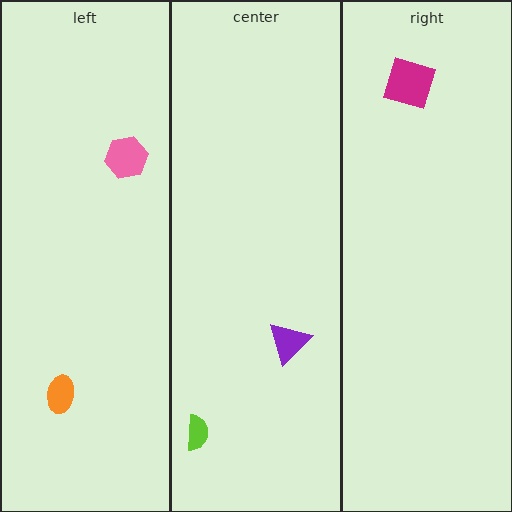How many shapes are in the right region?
1.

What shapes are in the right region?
The magenta diamond.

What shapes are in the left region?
The pink hexagon, the orange ellipse.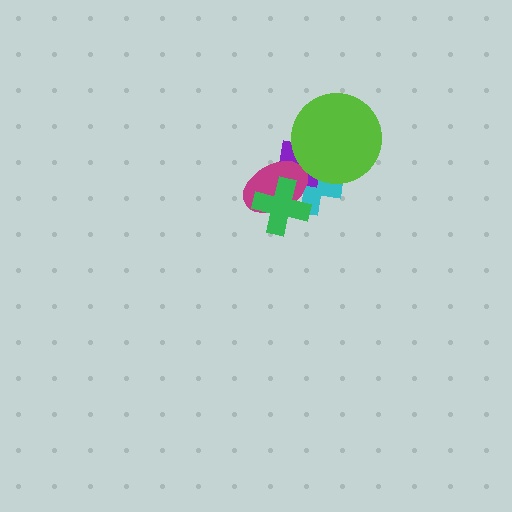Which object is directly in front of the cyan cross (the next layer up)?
The purple square is directly in front of the cyan cross.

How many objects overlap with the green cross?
3 objects overlap with the green cross.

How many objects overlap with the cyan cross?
4 objects overlap with the cyan cross.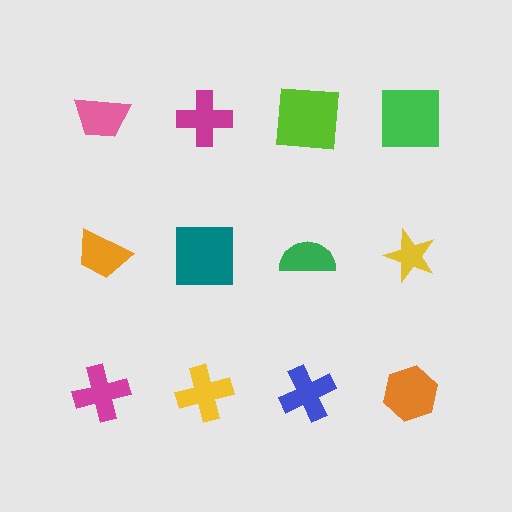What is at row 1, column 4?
A green square.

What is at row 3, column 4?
An orange hexagon.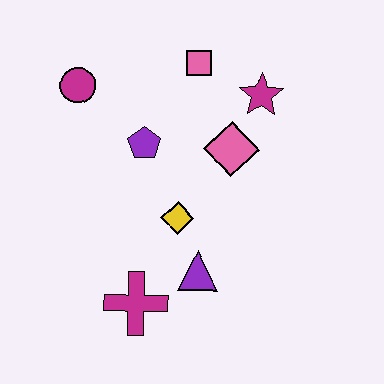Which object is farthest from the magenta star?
The magenta cross is farthest from the magenta star.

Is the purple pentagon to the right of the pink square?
No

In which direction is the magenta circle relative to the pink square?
The magenta circle is to the left of the pink square.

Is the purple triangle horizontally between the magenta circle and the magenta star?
Yes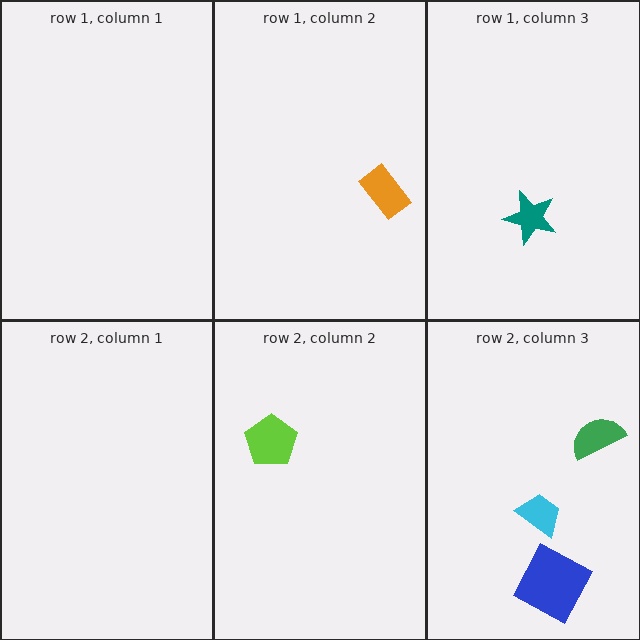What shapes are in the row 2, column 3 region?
The cyan trapezoid, the green semicircle, the blue square.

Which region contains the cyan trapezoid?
The row 2, column 3 region.